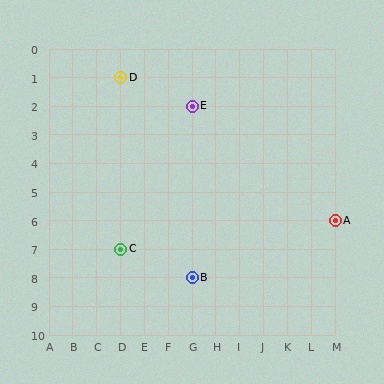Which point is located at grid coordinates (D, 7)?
Point C is at (D, 7).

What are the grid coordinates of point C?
Point C is at grid coordinates (D, 7).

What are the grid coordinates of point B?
Point B is at grid coordinates (G, 8).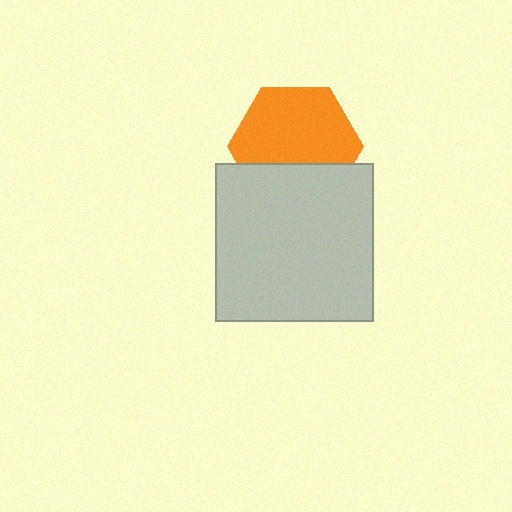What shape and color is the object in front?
The object in front is a light gray square.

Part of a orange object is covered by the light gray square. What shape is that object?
It is a hexagon.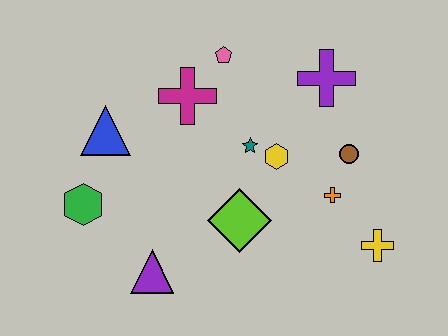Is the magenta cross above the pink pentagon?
No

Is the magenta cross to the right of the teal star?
No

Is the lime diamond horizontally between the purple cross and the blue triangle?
Yes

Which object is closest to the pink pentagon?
The magenta cross is closest to the pink pentagon.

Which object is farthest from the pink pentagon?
The yellow cross is farthest from the pink pentagon.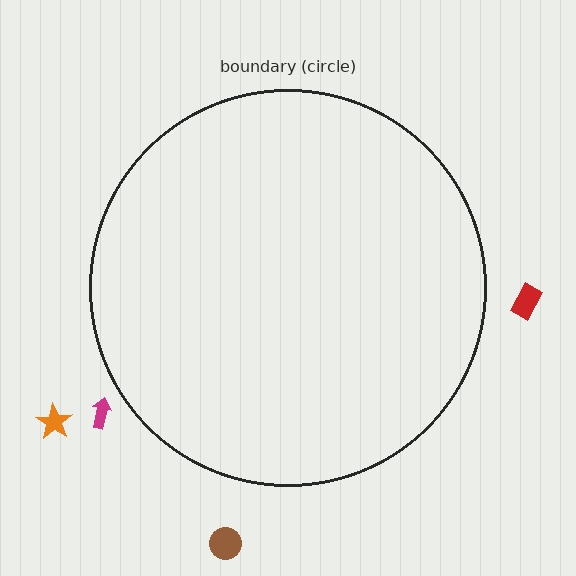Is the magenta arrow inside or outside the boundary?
Outside.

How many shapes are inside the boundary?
0 inside, 4 outside.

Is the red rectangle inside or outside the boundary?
Outside.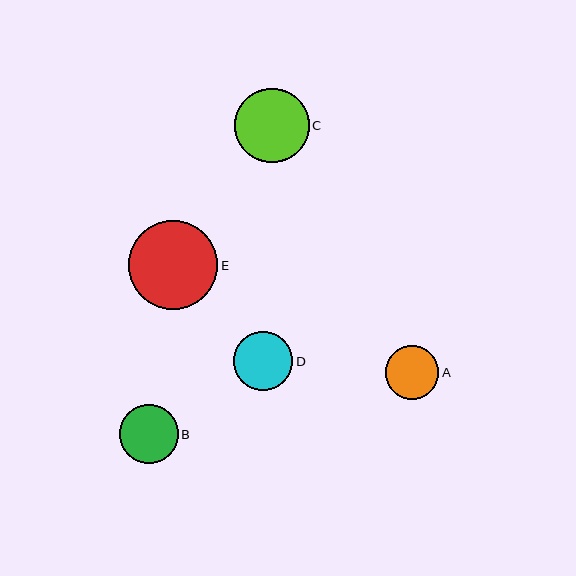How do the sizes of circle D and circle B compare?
Circle D and circle B are approximately the same size.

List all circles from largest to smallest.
From largest to smallest: E, C, D, B, A.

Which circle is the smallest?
Circle A is the smallest with a size of approximately 54 pixels.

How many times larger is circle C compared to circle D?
Circle C is approximately 1.3 times the size of circle D.